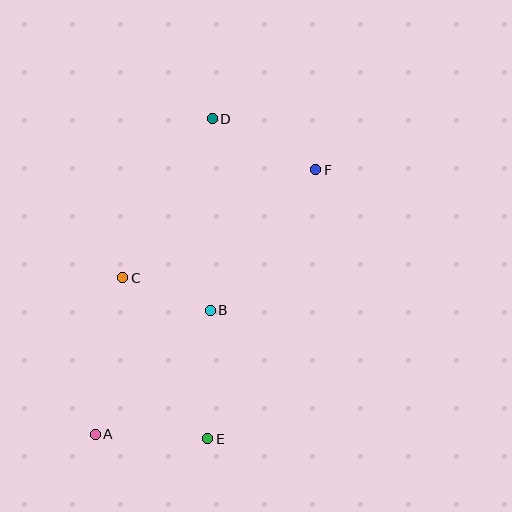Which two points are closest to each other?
Points B and C are closest to each other.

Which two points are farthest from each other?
Points A and F are farthest from each other.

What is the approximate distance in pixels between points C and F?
The distance between C and F is approximately 221 pixels.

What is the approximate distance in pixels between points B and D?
The distance between B and D is approximately 192 pixels.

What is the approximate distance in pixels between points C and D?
The distance between C and D is approximately 183 pixels.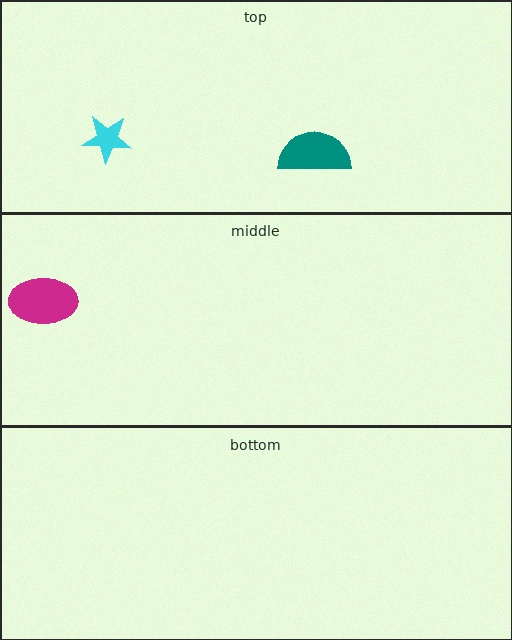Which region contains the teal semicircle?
The top region.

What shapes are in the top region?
The cyan star, the teal semicircle.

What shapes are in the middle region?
The magenta ellipse.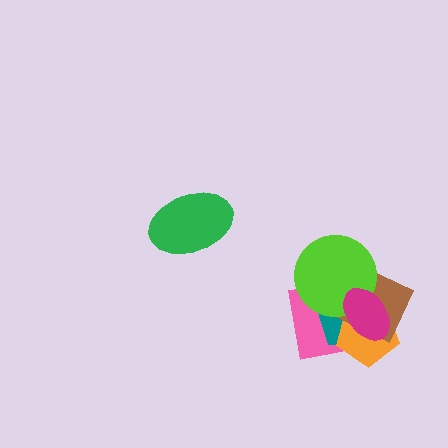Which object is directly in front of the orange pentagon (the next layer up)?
The brown square is directly in front of the orange pentagon.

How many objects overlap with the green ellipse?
0 objects overlap with the green ellipse.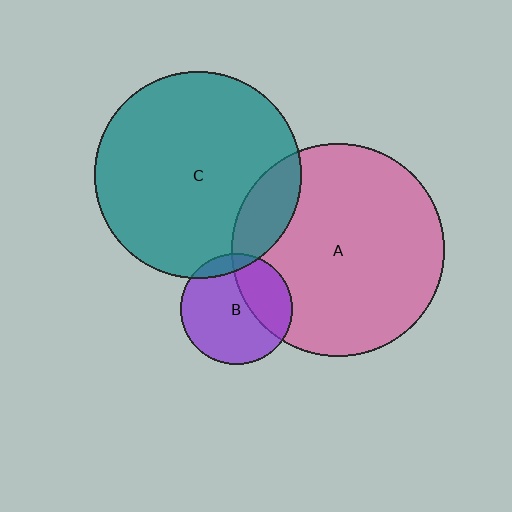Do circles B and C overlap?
Yes.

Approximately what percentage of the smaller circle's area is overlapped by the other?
Approximately 10%.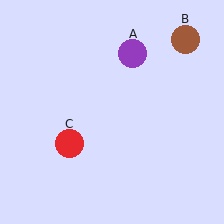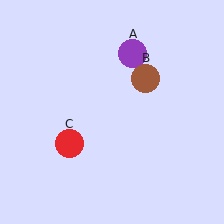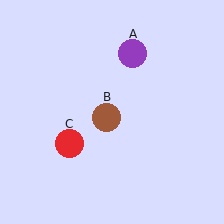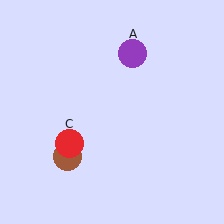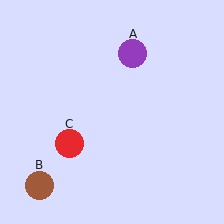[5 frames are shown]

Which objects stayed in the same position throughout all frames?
Purple circle (object A) and red circle (object C) remained stationary.